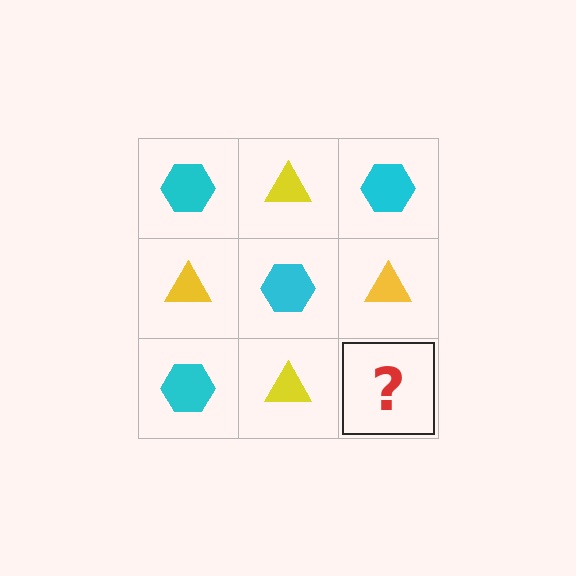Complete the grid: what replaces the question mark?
The question mark should be replaced with a cyan hexagon.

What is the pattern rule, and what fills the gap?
The rule is that it alternates cyan hexagon and yellow triangle in a checkerboard pattern. The gap should be filled with a cyan hexagon.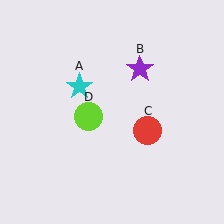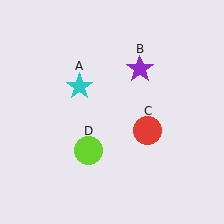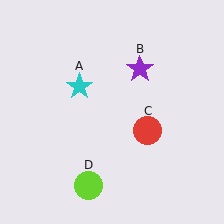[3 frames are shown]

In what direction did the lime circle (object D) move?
The lime circle (object D) moved down.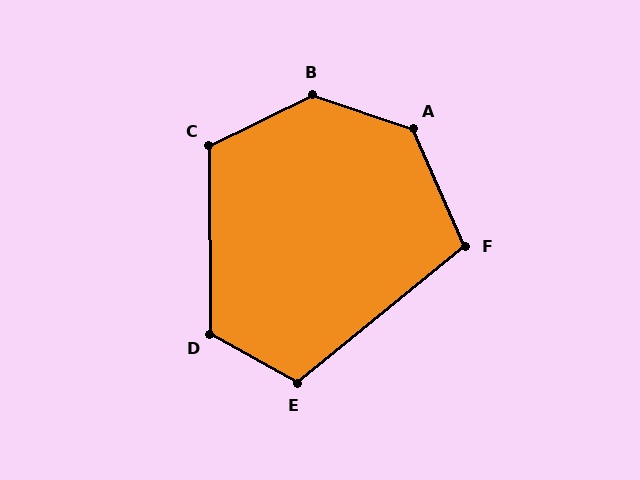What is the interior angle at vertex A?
Approximately 132 degrees (obtuse).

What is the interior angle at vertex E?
Approximately 112 degrees (obtuse).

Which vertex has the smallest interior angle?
F, at approximately 106 degrees.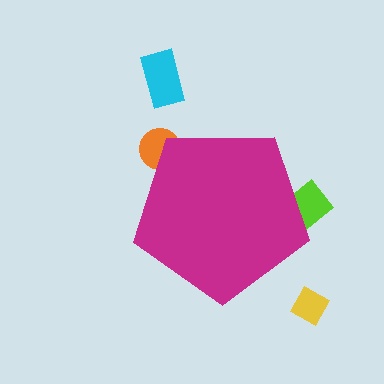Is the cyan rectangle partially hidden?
No, the cyan rectangle is fully visible.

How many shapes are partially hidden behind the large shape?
2 shapes are partially hidden.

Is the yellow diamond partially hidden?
No, the yellow diamond is fully visible.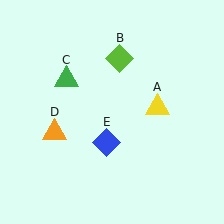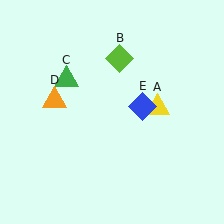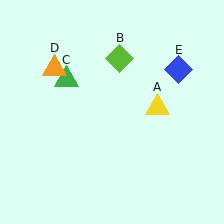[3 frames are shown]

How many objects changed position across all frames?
2 objects changed position: orange triangle (object D), blue diamond (object E).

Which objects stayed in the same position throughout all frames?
Yellow triangle (object A) and lime diamond (object B) and green triangle (object C) remained stationary.